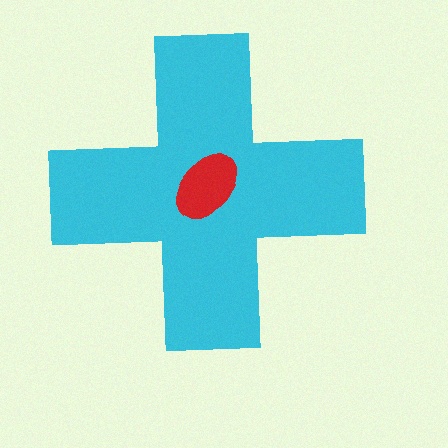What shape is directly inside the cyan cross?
The red ellipse.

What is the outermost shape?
The cyan cross.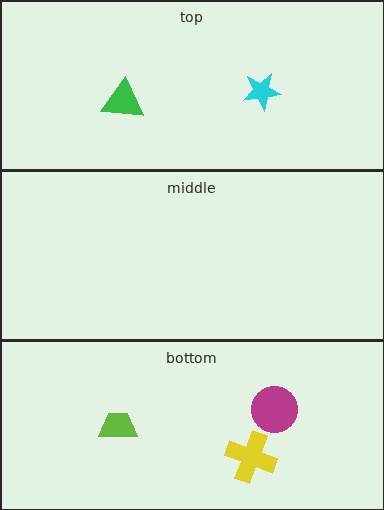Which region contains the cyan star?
The top region.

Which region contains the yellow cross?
The bottom region.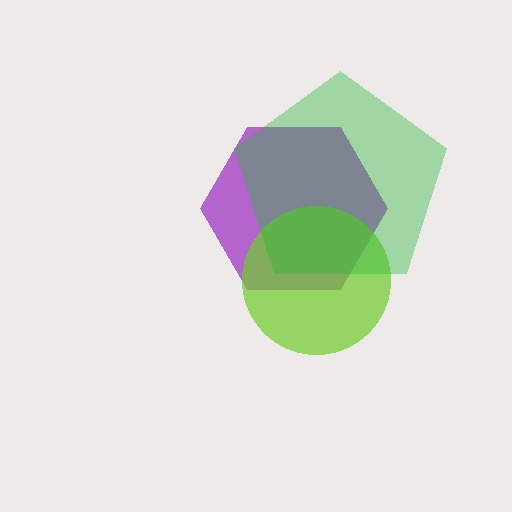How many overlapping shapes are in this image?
There are 3 overlapping shapes in the image.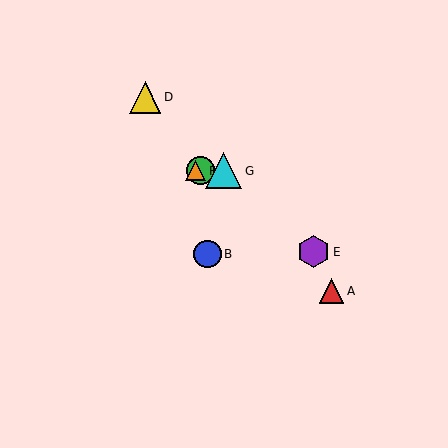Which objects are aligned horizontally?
Objects C, F, G are aligned horizontally.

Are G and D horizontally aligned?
No, G is at y≈171 and D is at y≈97.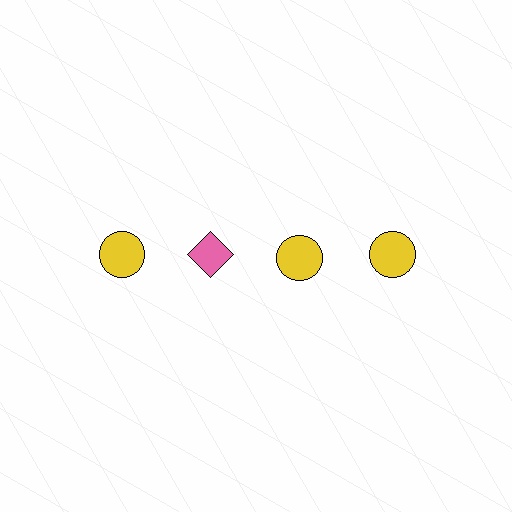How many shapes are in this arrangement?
There are 4 shapes arranged in a grid pattern.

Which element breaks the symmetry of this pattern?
The pink diamond in the top row, second from left column breaks the symmetry. All other shapes are yellow circles.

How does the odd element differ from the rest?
It differs in both color (pink instead of yellow) and shape (diamond instead of circle).